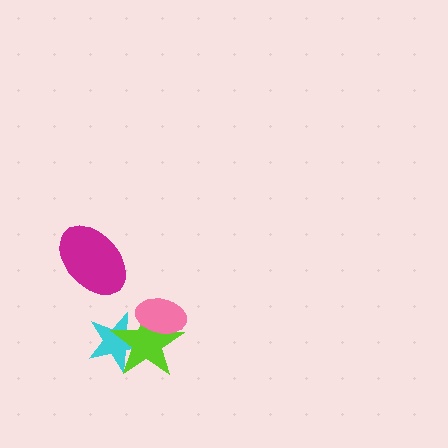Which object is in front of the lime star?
The pink ellipse is in front of the lime star.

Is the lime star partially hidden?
Yes, it is partially covered by another shape.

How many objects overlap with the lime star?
2 objects overlap with the lime star.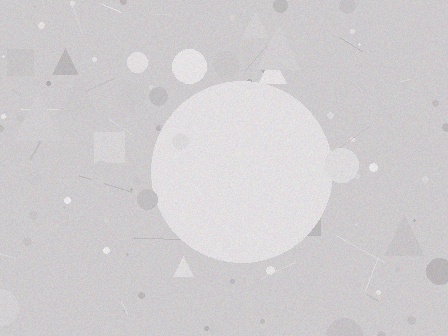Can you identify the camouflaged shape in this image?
The camouflaged shape is a circle.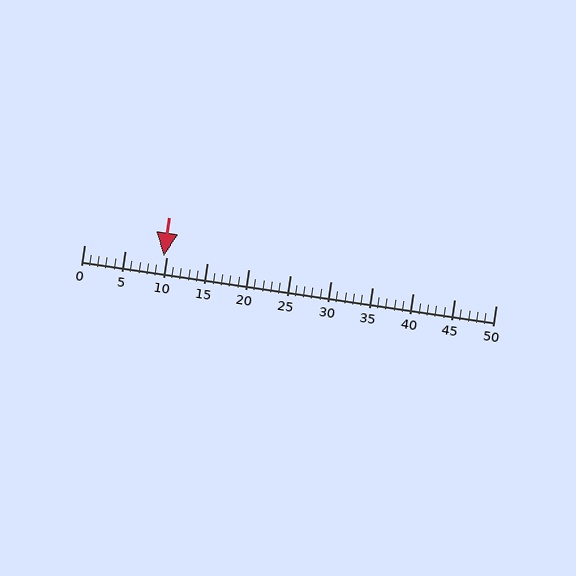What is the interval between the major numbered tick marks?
The major tick marks are spaced 5 units apart.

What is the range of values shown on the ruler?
The ruler shows values from 0 to 50.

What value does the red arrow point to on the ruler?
The red arrow points to approximately 10.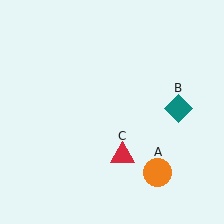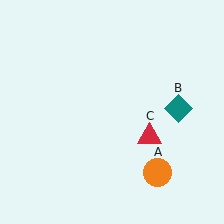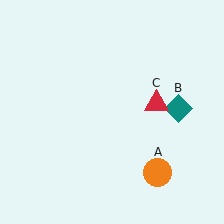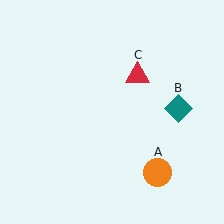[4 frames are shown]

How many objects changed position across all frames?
1 object changed position: red triangle (object C).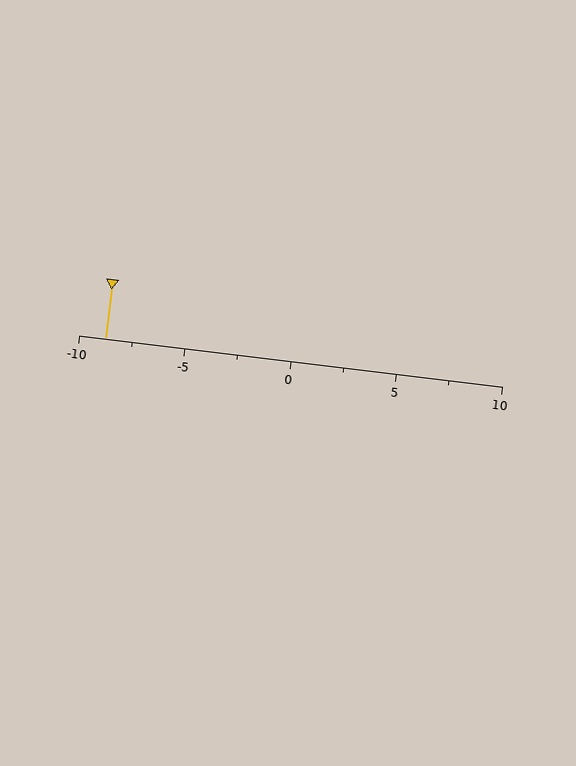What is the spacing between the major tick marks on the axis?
The major ticks are spaced 5 apart.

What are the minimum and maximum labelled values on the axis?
The axis runs from -10 to 10.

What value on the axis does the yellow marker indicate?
The marker indicates approximately -8.8.